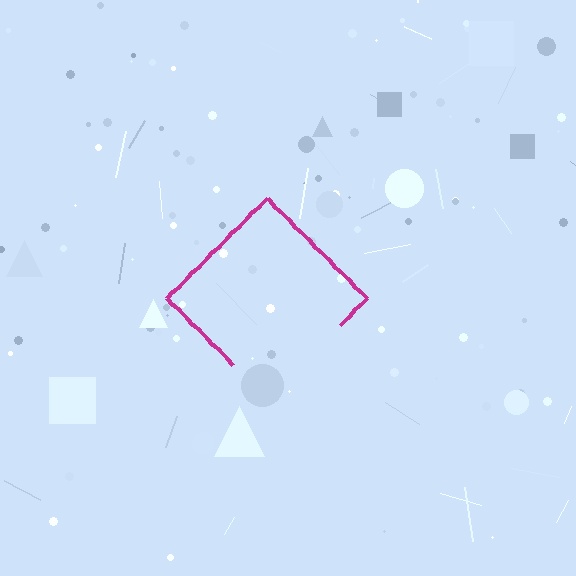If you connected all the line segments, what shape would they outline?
They would outline a diamond.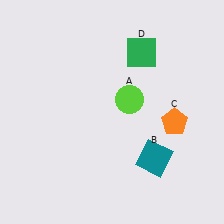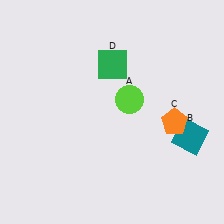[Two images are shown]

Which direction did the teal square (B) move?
The teal square (B) moved right.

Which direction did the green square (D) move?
The green square (D) moved left.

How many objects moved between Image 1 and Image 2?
2 objects moved between the two images.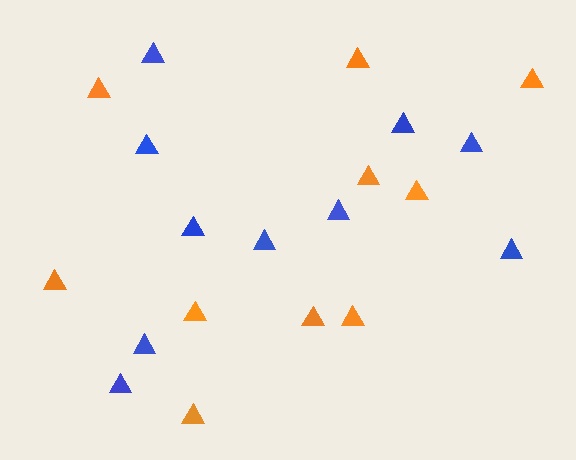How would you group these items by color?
There are 2 groups: one group of blue triangles (10) and one group of orange triangles (10).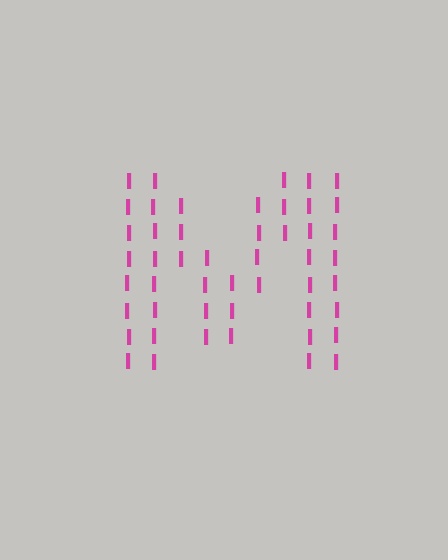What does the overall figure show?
The overall figure shows the letter M.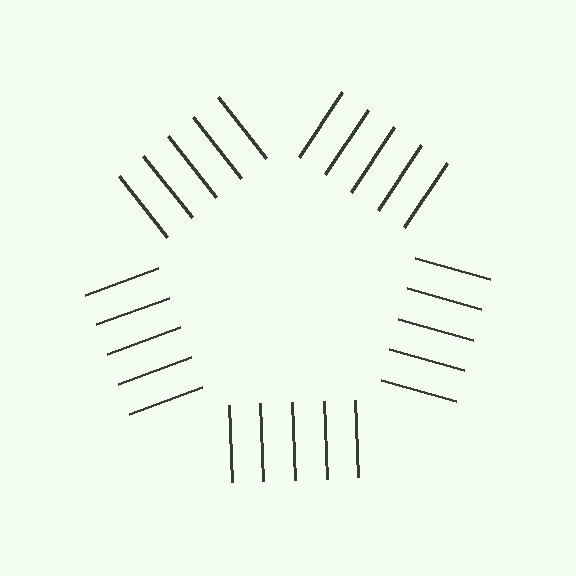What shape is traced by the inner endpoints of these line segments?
An illusory pentagon — the line segments terminate on its edges but no continuous stroke is drawn.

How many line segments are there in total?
25 — 5 along each of the 5 edges.